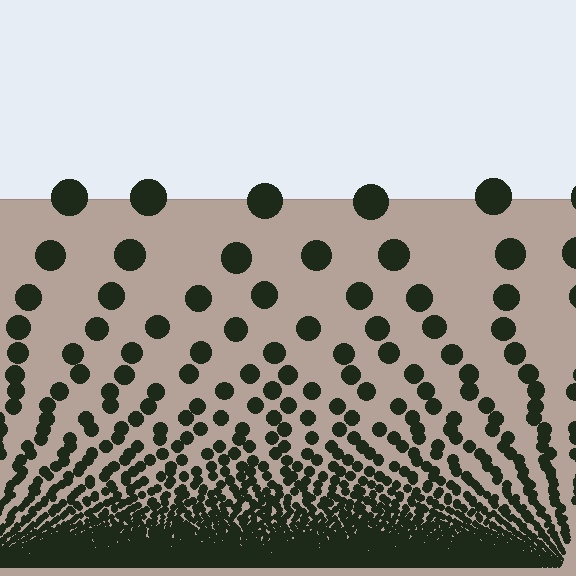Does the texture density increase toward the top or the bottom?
Density increases toward the bottom.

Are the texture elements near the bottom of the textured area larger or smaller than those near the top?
Smaller. The gradient is inverted — elements near the bottom are smaller and denser.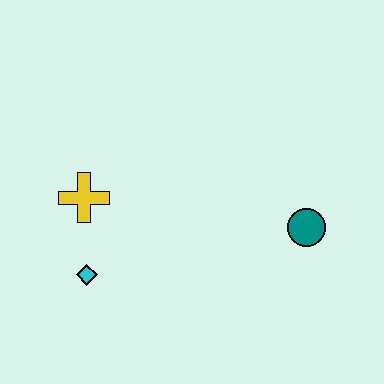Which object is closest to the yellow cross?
The cyan diamond is closest to the yellow cross.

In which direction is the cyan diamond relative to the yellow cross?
The cyan diamond is below the yellow cross.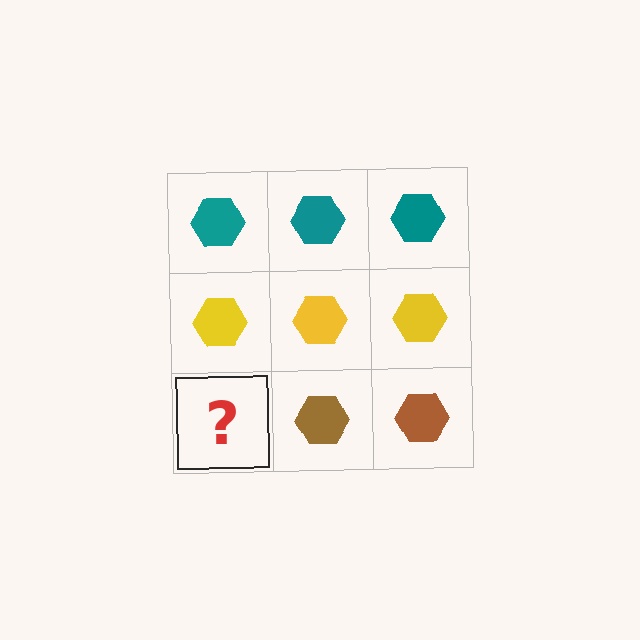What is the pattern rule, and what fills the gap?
The rule is that each row has a consistent color. The gap should be filled with a brown hexagon.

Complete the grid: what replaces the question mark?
The question mark should be replaced with a brown hexagon.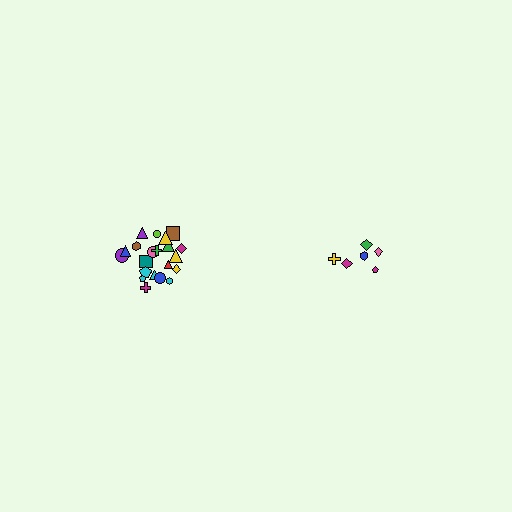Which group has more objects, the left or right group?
The left group.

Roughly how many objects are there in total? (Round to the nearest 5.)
Roughly 30 objects in total.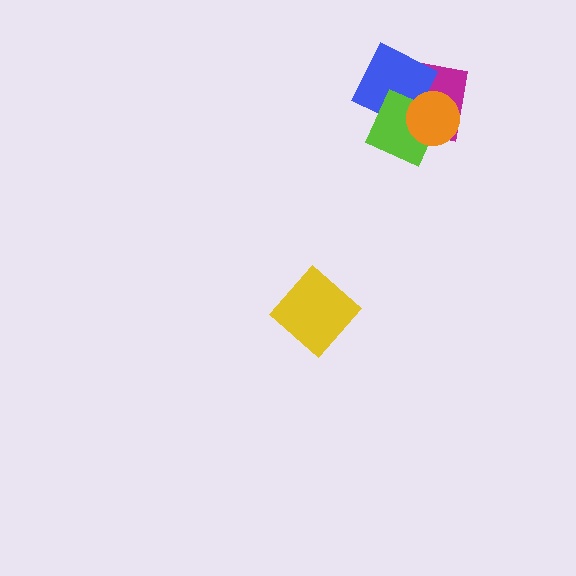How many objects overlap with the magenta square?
3 objects overlap with the magenta square.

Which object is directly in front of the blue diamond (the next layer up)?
The lime diamond is directly in front of the blue diamond.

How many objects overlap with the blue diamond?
3 objects overlap with the blue diamond.